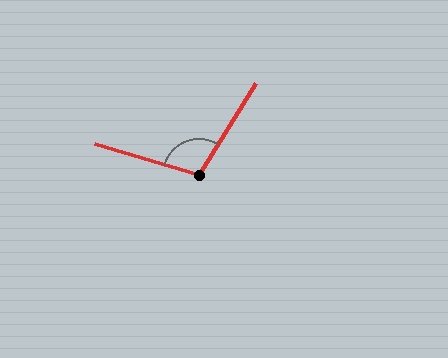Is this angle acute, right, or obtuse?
It is obtuse.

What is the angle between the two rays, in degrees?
Approximately 105 degrees.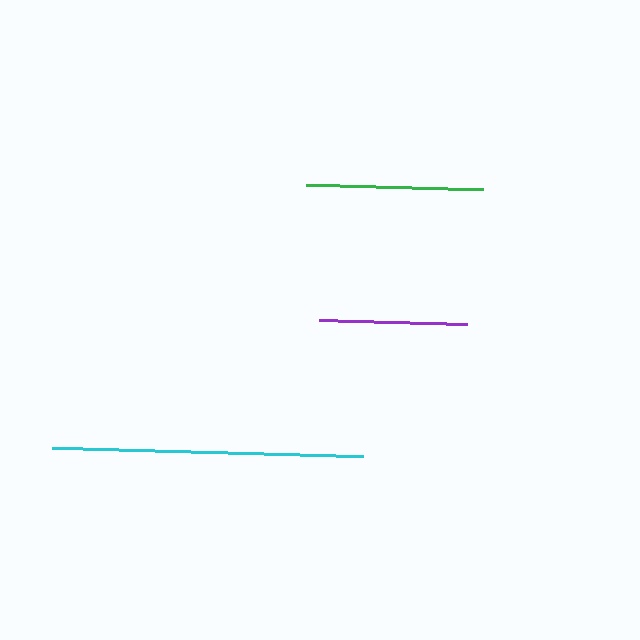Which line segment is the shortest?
The purple line is the shortest at approximately 148 pixels.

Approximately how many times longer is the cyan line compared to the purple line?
The cyan line is approximately 2.1 times the length of the purple line.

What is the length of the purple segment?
The purple segment is approximately 148 pixels long.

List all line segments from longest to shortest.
From longest to shortest: cyan, green, purple.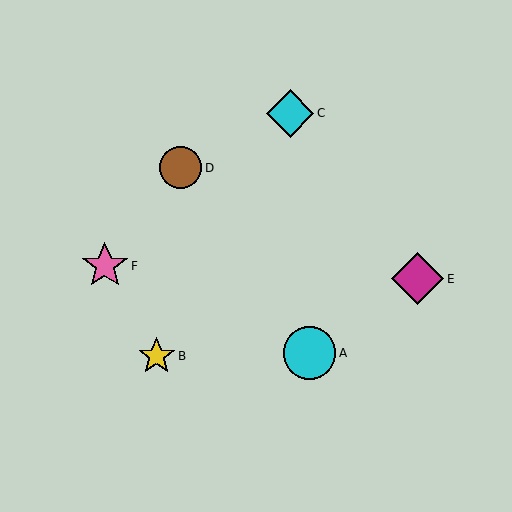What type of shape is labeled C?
Shape C is a cyan diamond.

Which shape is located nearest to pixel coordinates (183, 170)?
The brown circle (labeled D) at (181, 168) is nearest to that location.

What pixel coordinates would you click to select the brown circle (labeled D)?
Click at (181, 168) to select the brown circle D.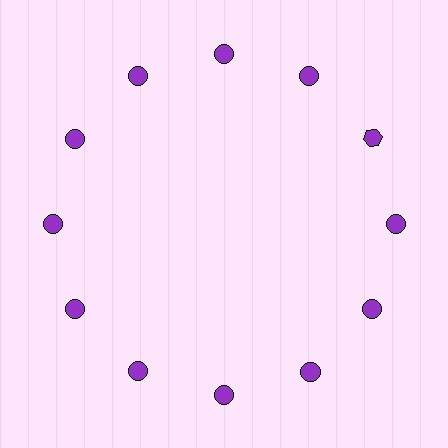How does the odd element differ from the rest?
It has a different shape: hexagon instead of circle.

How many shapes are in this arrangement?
There are 12 shapes arranged in a ring pattern.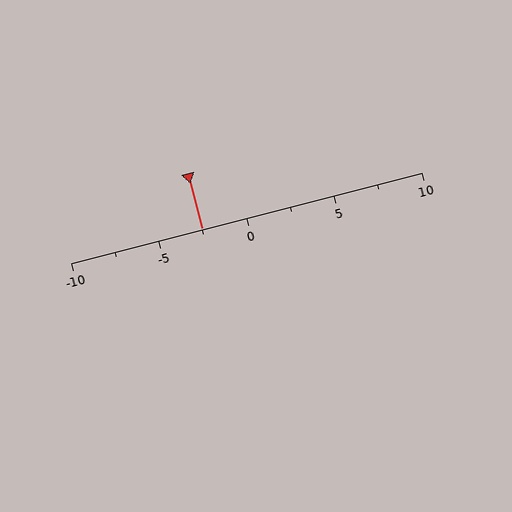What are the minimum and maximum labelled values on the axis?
The axis runs from -10 to 10.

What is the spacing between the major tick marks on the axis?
The major ticks are spaced 5 apart.